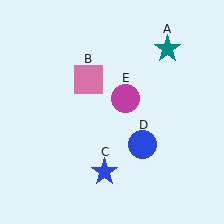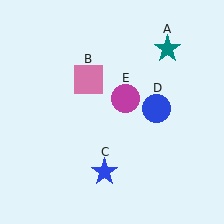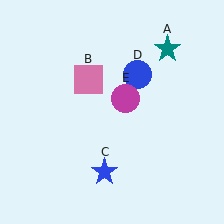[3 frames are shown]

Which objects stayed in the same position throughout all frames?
Teal star (object A) and pink square (object B) and blue star (object C) and magenta circle (object E) remained stationary.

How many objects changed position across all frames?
1 object changed position: blue circle (object D).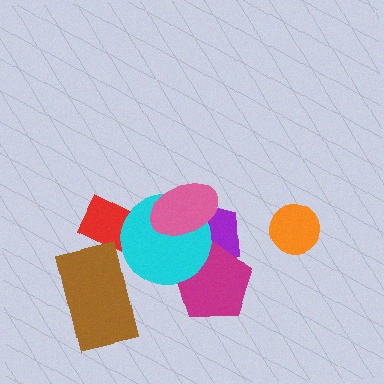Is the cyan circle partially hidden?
Yes, it is partially covered by another shape.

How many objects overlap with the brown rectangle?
1 object overlaps with the brown rectangle.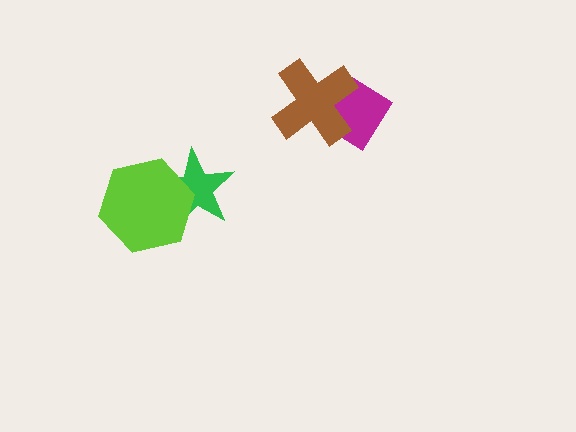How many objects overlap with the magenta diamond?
1 object overlaps with the magenta diamond.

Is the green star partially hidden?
Yes, it is partially covered by another shape.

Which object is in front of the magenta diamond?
The brown cross is in front of the magenta diamond.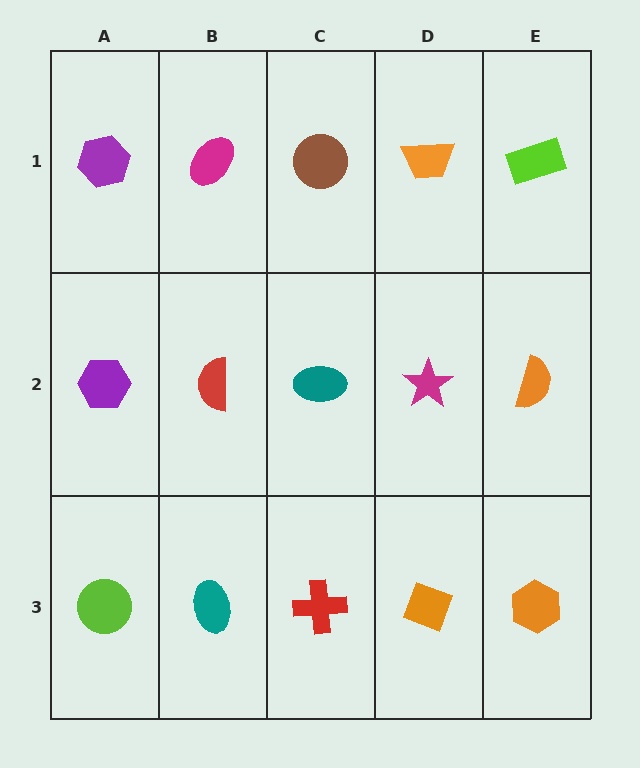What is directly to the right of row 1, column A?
A magenta ellipse.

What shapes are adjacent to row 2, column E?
A lime rectangle (row 1, column E), an orange hexagon (row 3, column E), a magenta star (row 2, column D).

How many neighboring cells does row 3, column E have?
2.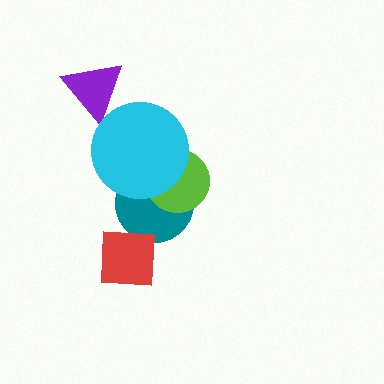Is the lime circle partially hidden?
Yes, it is partially covered by another shape.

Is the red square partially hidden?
No, no other shape covers it.